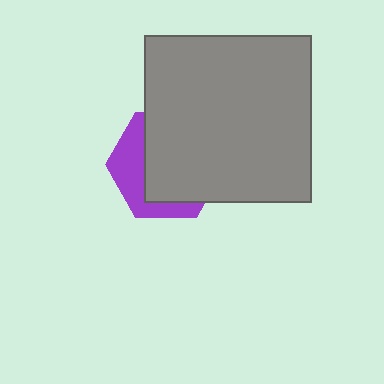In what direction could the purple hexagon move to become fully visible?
The purple hexagon could move toward the lower-left. That would shift it out from behind the gray square entirely.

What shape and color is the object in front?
The object in front is a gray square.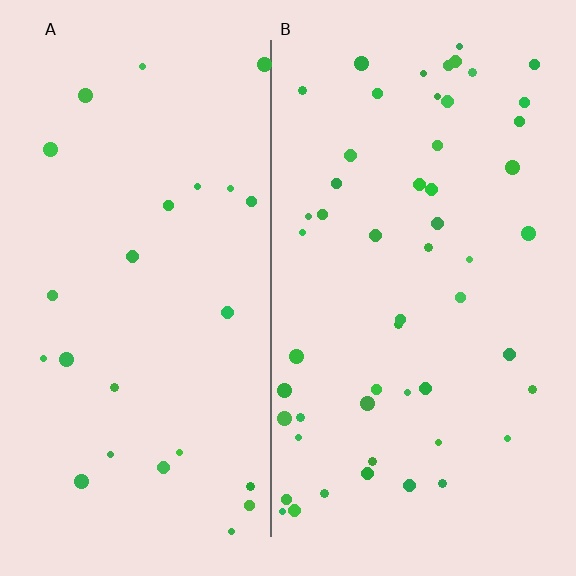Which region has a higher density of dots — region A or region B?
B (the right).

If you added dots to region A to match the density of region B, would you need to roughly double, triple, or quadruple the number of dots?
Approximately double.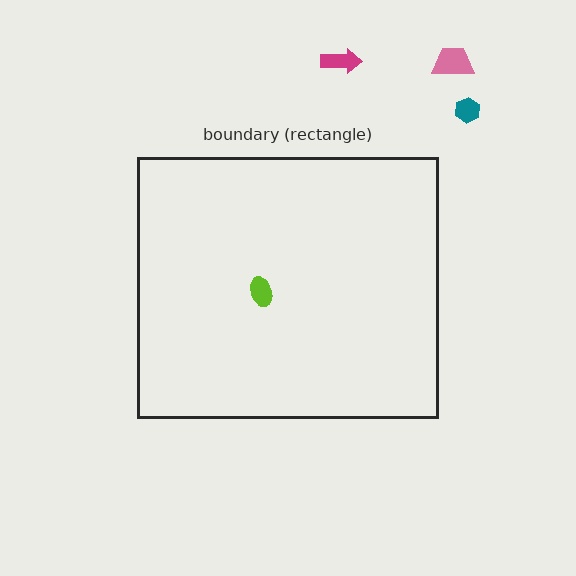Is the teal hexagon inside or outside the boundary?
Outside.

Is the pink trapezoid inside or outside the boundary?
Outside.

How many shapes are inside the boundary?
1 inside, 3 outside.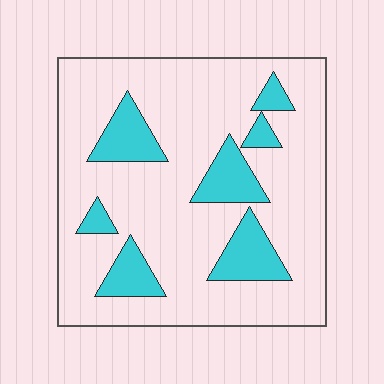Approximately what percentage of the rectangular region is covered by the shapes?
Approximately 20%.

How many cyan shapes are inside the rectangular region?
7.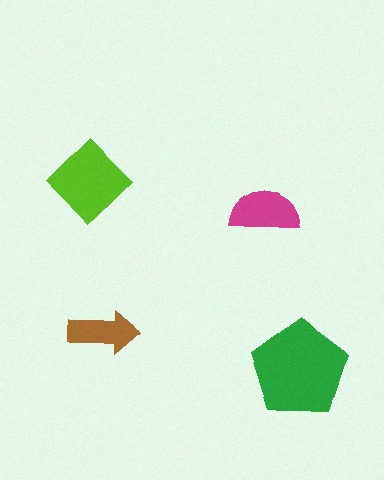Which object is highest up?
The lime diamond is topmost.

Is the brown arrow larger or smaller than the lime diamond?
Smaller.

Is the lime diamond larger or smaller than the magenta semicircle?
Larger.